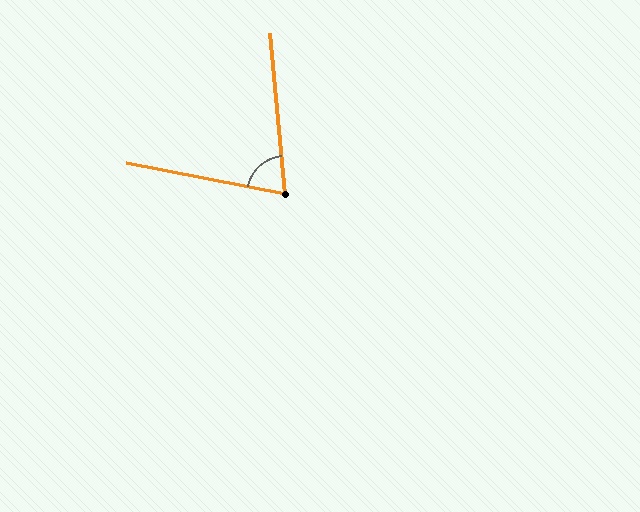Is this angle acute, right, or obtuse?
It is acute.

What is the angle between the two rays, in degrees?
Approximately 74 degrees.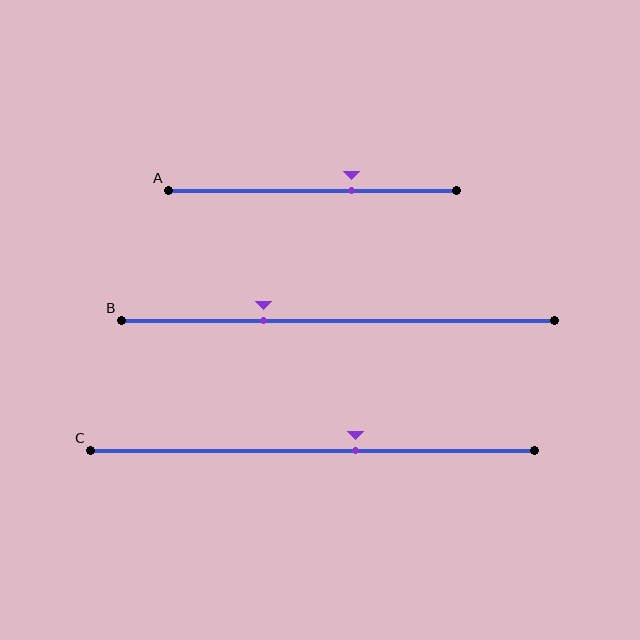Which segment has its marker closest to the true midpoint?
Segment C has its marker closest to the true midpoint.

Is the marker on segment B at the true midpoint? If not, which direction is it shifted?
No, the marker on segment B is shifted to the left by about 17% of the segment length.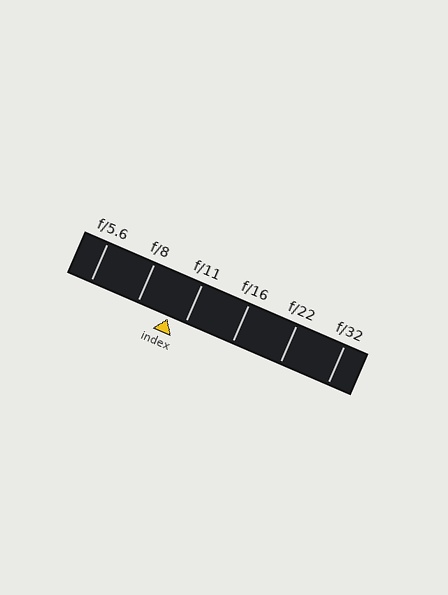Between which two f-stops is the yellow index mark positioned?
The index mark is between f/8 and f/11.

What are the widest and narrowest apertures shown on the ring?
The widest aperture shown is f/5.6 and the narrowest is f/32.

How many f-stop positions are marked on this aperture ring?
There are 6 f-stop positions marked.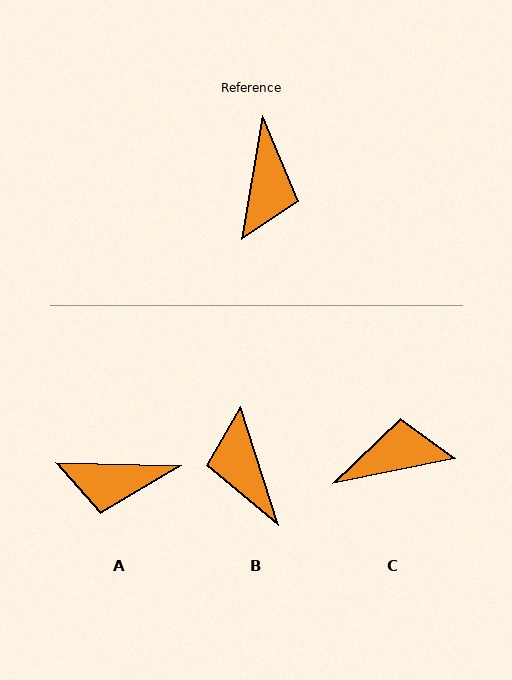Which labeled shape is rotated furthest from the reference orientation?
B, about 153 degrees away.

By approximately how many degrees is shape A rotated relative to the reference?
Approximately 82 degrees clockwise.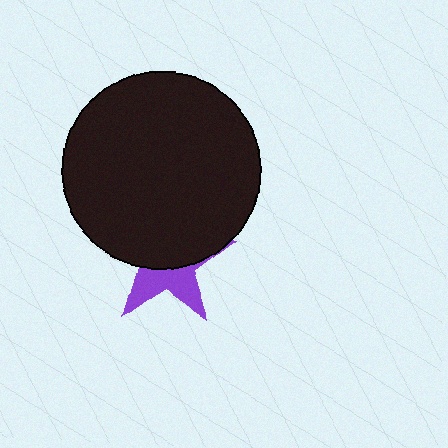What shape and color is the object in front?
The object in front is a black circle.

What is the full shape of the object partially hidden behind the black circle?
The partially hidden object is a purple star.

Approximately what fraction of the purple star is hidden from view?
Roughly 62% of the purple star is hidden behind the black circle.